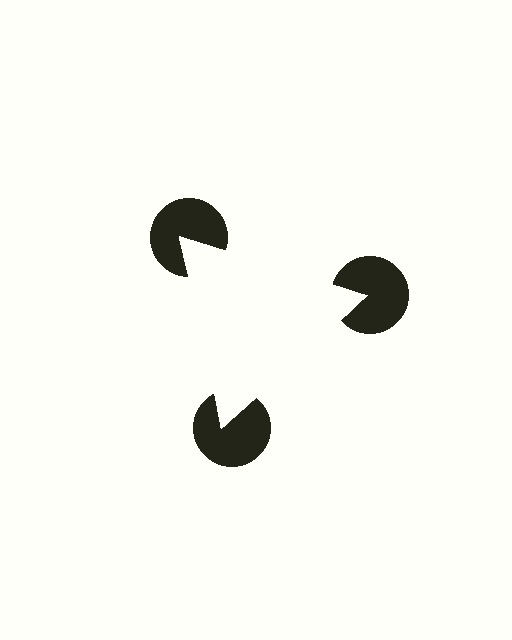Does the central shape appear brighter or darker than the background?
It typically appears slightly brighter than the background, even though no actual brightness change is drawn.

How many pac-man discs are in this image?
There are 3 — one at each vertex of the illusory triangle.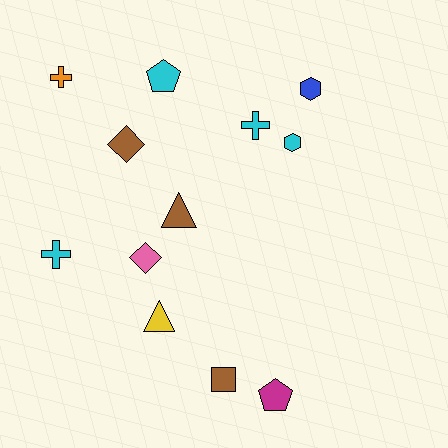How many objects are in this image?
There are 12 objects.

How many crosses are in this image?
There are 3 crosses.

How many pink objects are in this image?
There is 1 pink object.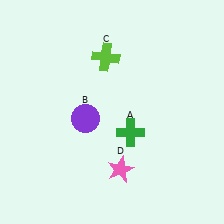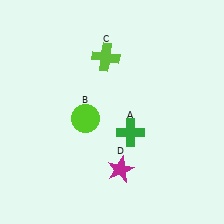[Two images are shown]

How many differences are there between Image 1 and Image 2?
There are 2 differences between the two images.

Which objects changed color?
B changed from purple to lime. D changed from pink to magenta.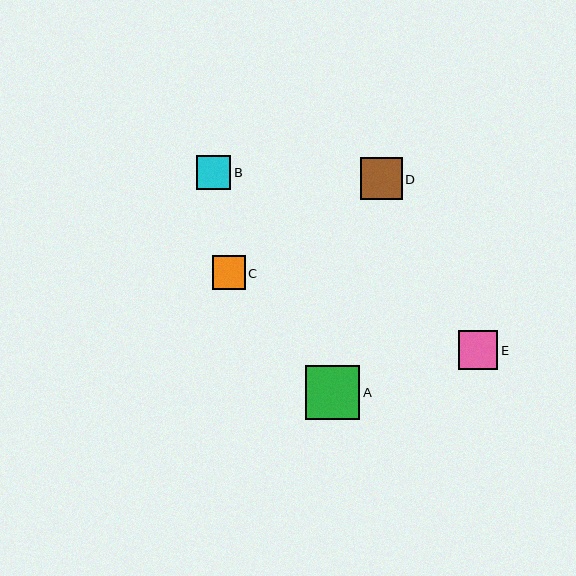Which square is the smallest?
Square C is the smallest with a size of approximately 33 pixels.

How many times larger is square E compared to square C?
Square E is approximately 1.2 times the size of square C.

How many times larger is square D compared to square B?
Square D is approximately 1.2 times the size of square B.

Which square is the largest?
Square A is the largest with a size of approximately 54 pixels.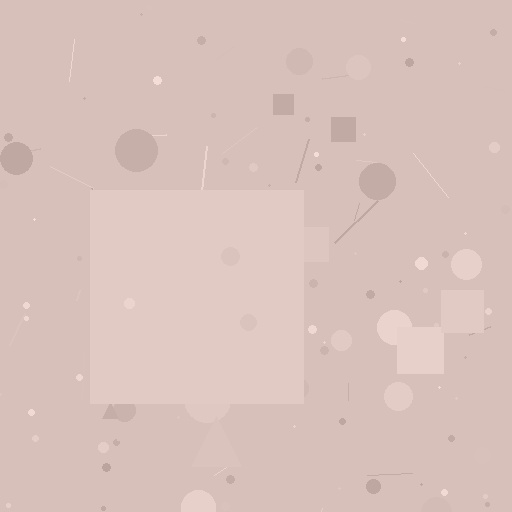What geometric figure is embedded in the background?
A square is embedded in the background.